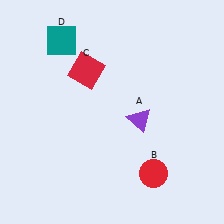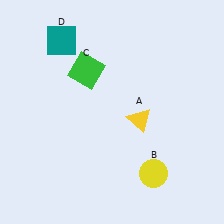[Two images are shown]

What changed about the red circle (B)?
In Image 1, B is red. In Image 2, it changed to yellow.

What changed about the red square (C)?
In Image 1, C is red. In Image 2, it changed to green.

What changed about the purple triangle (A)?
In Image 1, A is purple. In Image 2, it changed to yellow.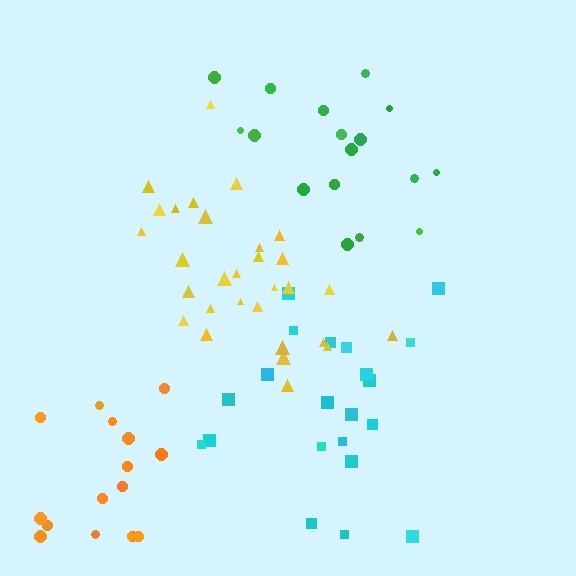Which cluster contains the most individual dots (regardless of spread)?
Yellow (30).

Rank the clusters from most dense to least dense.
yellow, orange, cyan, green.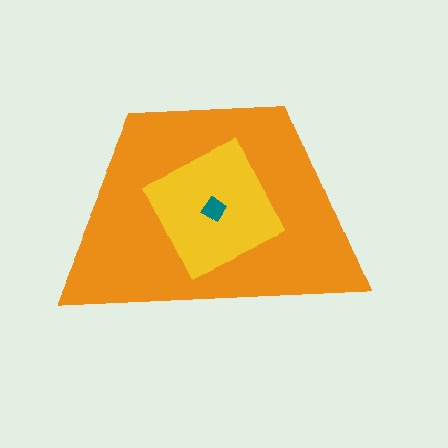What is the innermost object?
The teal diamond.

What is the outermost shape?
The orange trapezoid.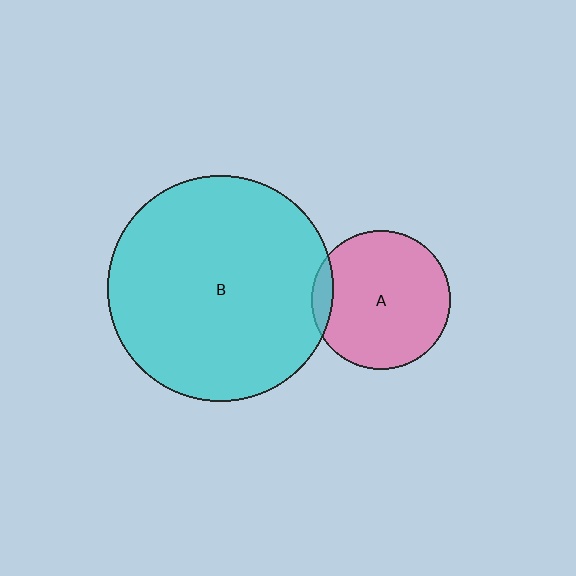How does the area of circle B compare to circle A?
Approximately 2.6 times.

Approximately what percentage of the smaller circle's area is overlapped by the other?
Approximately 10%.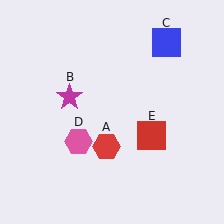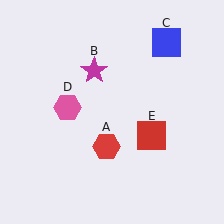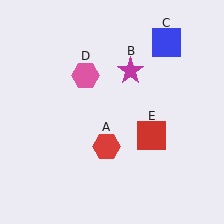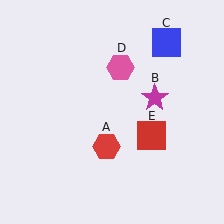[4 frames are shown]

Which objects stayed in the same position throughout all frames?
Red hexagon (object A) and blue square (object C) and red square (object E) remained stationary.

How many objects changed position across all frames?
2 objects changed position: magenta star (object B), pink hexagon (object D).